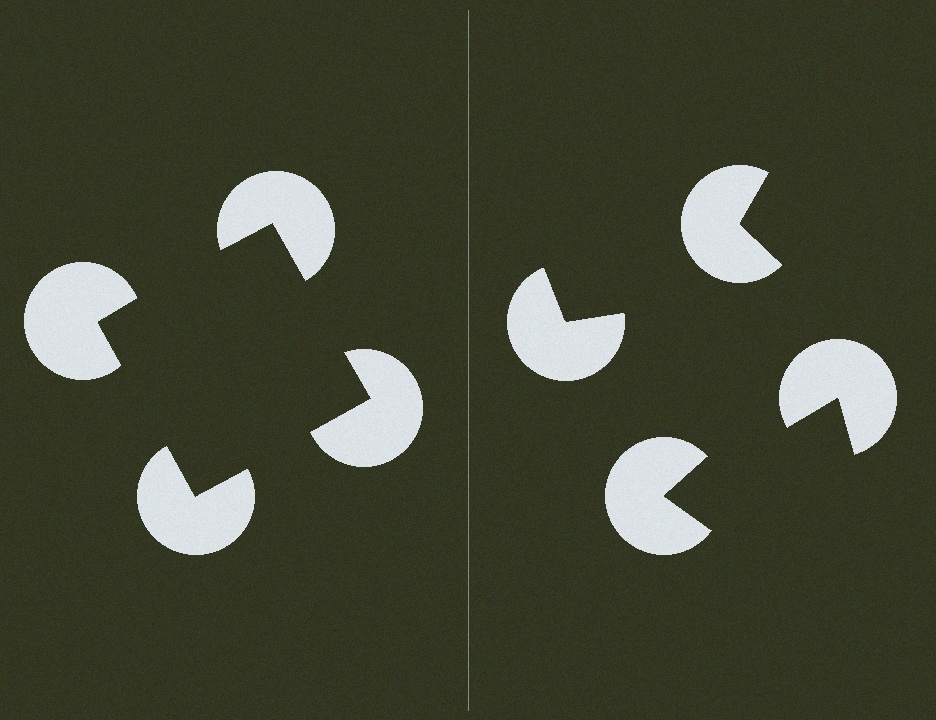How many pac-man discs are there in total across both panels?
8 — 4 on each side.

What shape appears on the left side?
An illusory square.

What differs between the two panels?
The pac-man discs are positioned identically on both sides; only the wedge orientations differ. On the left they align to a square; on the right they are misaligned.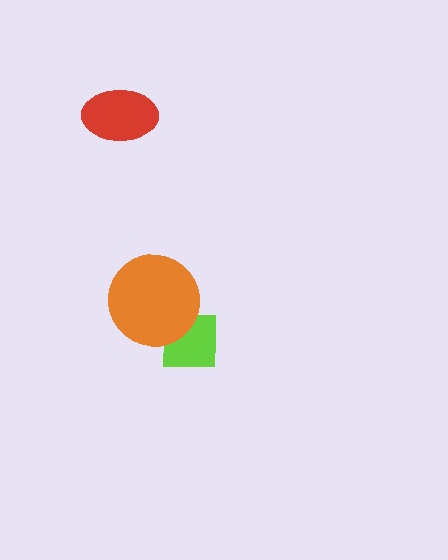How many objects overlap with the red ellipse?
0 objects overlap with the red ellipse.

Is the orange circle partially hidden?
No, no other shape covers it.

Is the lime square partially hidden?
Yes, it is partially covered by another shape.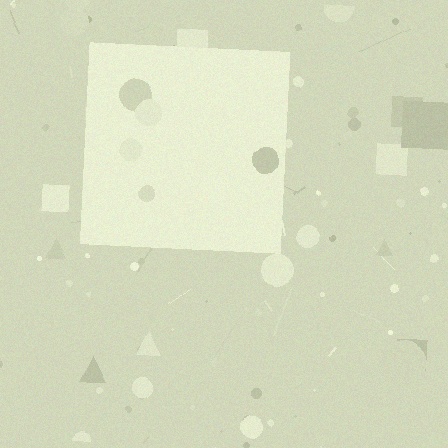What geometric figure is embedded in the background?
A square is embedded in the background.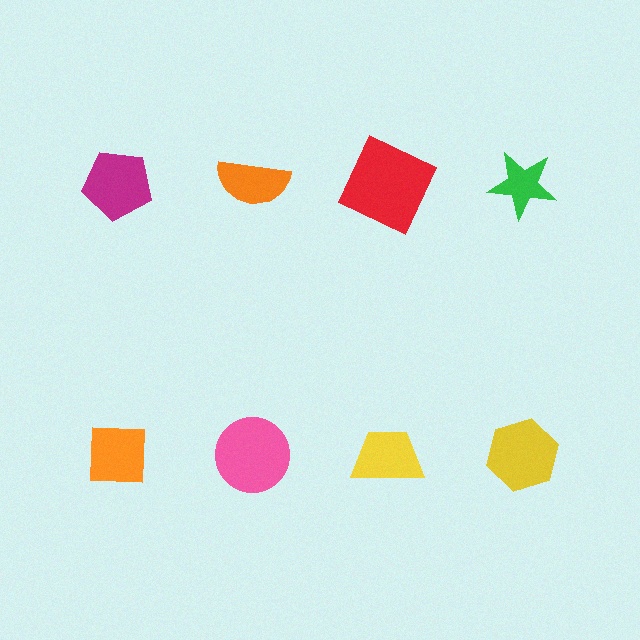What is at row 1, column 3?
A red square.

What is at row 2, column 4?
A yellow hexagon.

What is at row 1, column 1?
A magenta pentagon.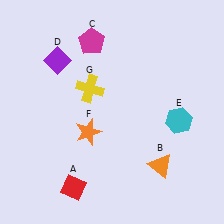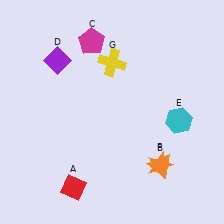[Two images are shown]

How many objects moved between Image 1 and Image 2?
2 objects moved between the two images.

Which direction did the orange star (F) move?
The orange star (F) moved right.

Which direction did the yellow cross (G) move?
The yellow cross (G) moved up.